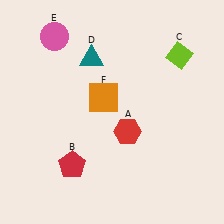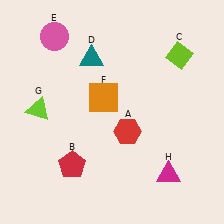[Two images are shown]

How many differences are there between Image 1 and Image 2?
There are 2 differences between the two images.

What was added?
A lime triangle (G), a magenta triangle (H) were added in Image 2.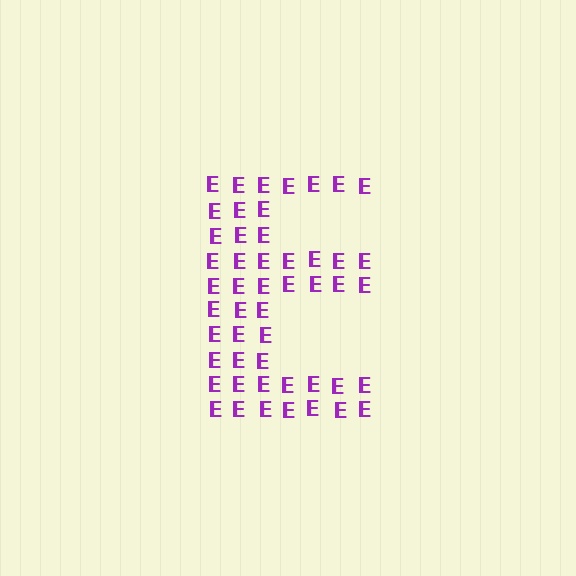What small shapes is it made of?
It is made of small letter E's.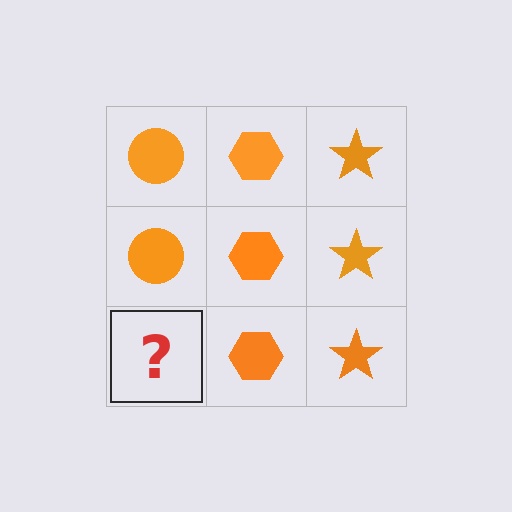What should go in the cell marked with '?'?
The missing cell should contain an orange circle.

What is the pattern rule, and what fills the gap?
The rule is that each column has a consistent shape. The gap should be filled with an orange circle.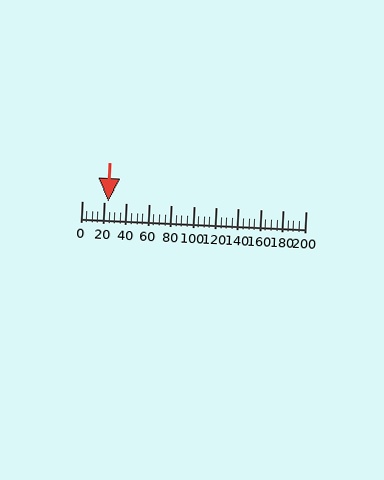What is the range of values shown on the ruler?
The ruler shows values from 0 to 200.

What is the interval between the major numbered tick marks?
The major tick marks are spaced 20 units apart.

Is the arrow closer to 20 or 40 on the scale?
The arrow is closer to 20.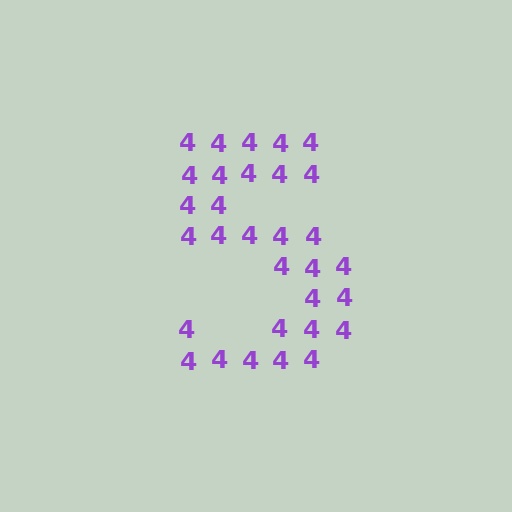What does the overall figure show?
The overall figure shows the digit 5.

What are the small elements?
The small elements are digit 4's.